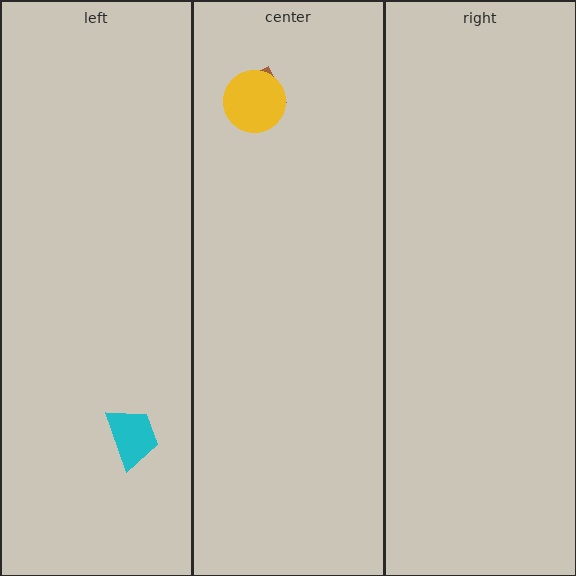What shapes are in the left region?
The cyan trapezoid.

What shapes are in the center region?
The brown diamond, the yellow circle.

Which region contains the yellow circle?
The center region.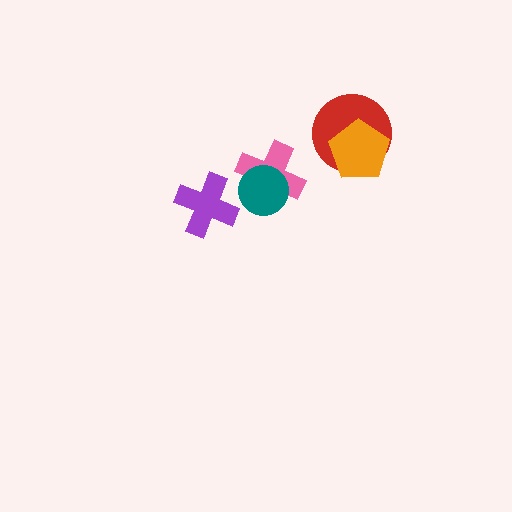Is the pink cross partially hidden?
Yes, it is partially covered by another shape.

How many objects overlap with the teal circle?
1 object overlaps with the teal circle.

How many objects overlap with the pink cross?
1 object overlaps with the pink cross.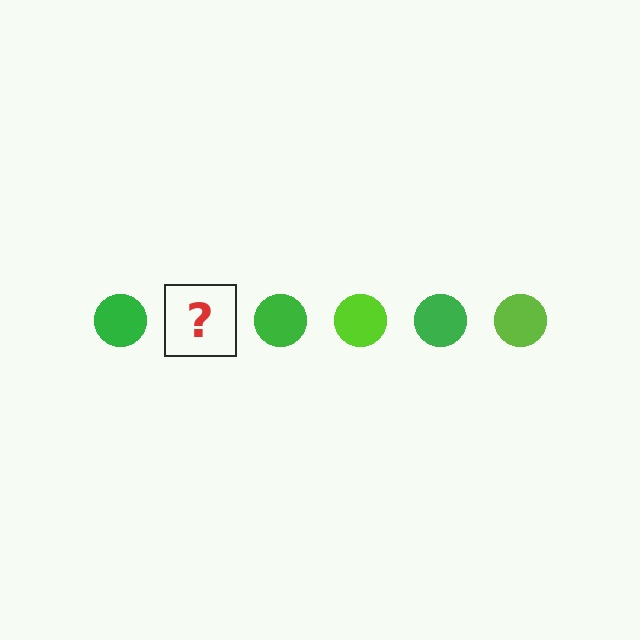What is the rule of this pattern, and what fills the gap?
The rule is that the pattern cycles through green, lime circles. The gap should be filled with a lime circle.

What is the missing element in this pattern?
The missing element is a lime circle.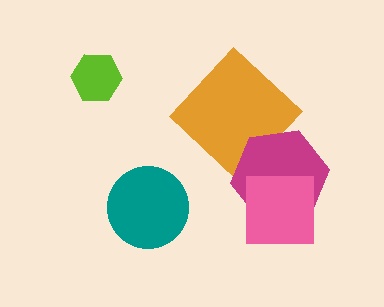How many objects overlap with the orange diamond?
1 object overlaps with the orange diamond.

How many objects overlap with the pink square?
1 object overlaps with the pink square.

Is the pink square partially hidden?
No, no other shape covers it.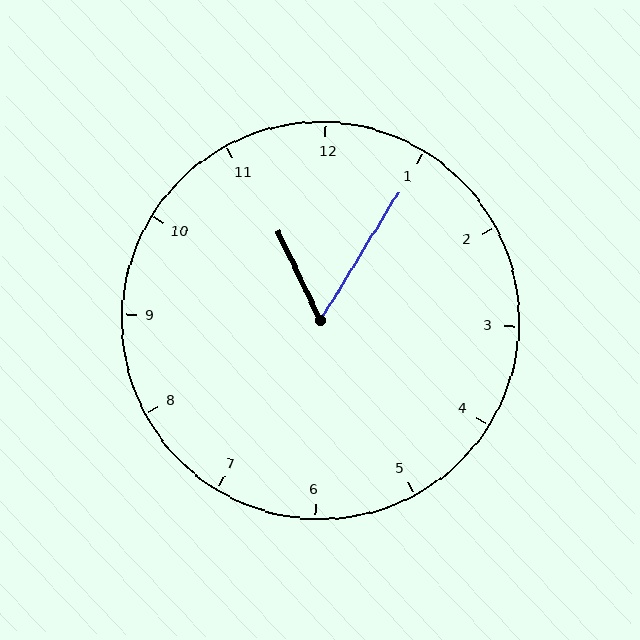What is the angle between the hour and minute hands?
Approximately 58 degrees.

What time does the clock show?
11:05.